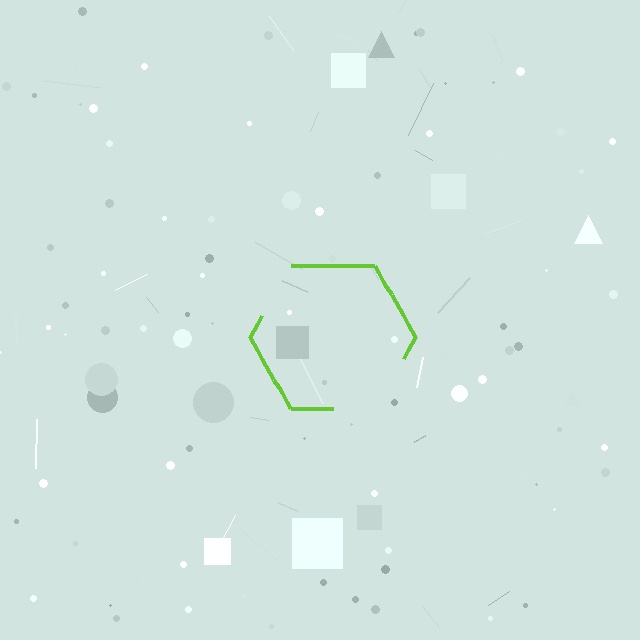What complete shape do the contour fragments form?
The contour fragments form a hexagon.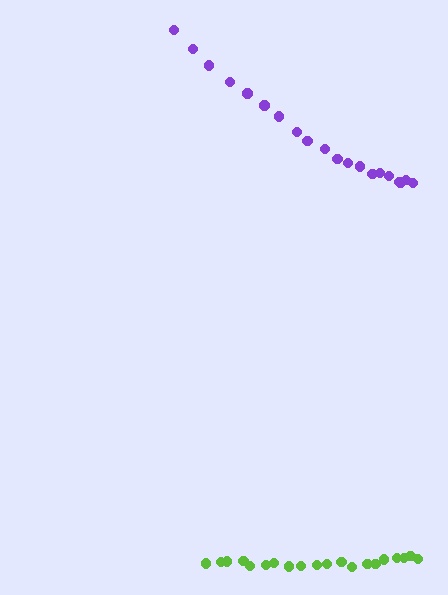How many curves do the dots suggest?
There are 2 distinct paths.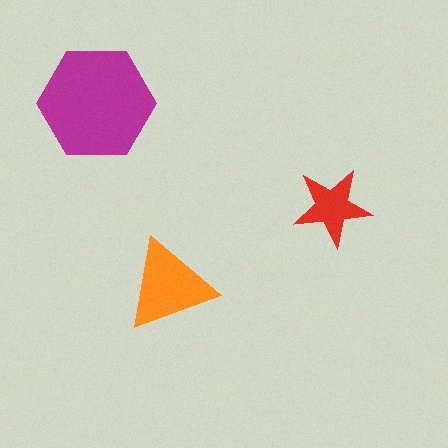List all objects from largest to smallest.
The magenta hexagon, the orange triangle, the red star.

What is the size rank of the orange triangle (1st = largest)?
2nd.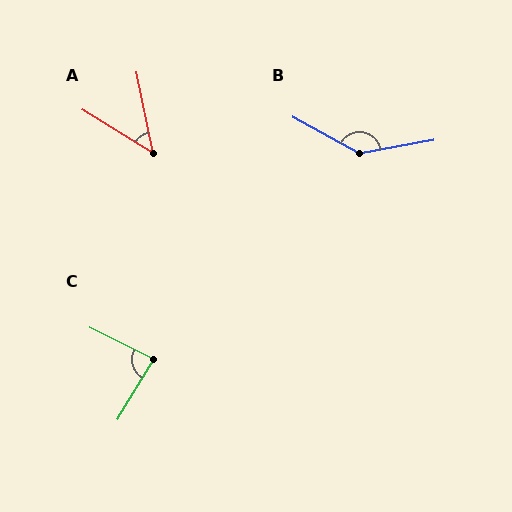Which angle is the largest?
B, at approximately 141 degrees.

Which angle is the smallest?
A, at approximately 47 degrees.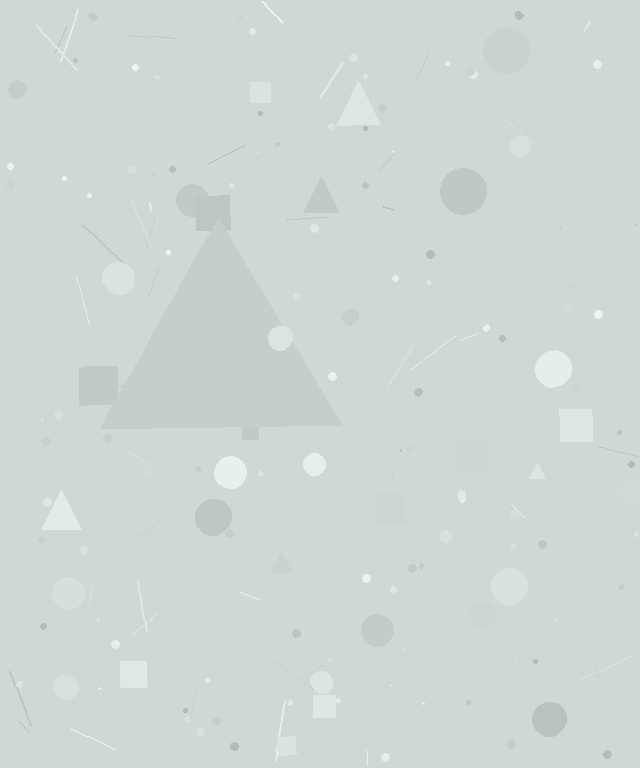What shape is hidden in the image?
A triangle is hidden in the image.